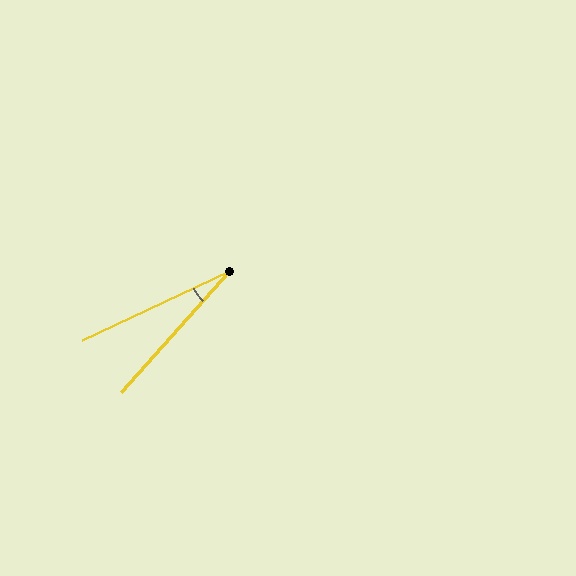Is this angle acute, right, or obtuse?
It is acute.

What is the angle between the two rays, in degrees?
Approximately 23 degrees.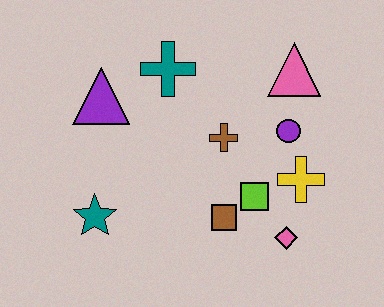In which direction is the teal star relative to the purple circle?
The teal star is to the left of the purple circle.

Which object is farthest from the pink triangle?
The teal star is farthest from the pink triangle.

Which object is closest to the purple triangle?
The teal cross is closest to the purple triangle.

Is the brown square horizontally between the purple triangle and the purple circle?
Yes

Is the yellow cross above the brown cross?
No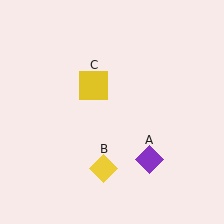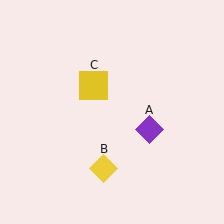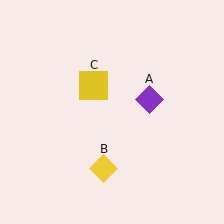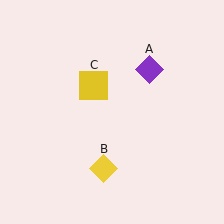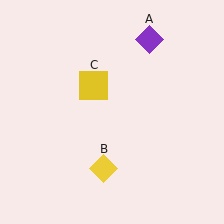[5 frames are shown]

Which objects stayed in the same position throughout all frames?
Yellow diamond (object B) and yellow square (object C) remained stationary.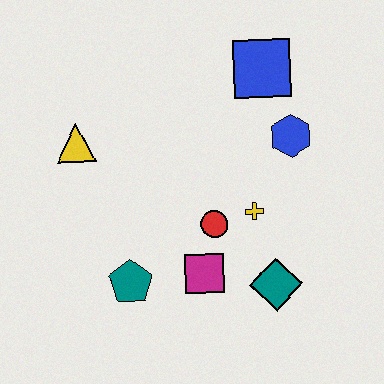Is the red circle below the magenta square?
No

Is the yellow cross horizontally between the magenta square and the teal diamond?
Yes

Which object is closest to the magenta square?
The red circle is closest to the magenta square.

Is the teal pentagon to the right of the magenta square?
No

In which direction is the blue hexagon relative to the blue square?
The blue hexagon is below the blue square.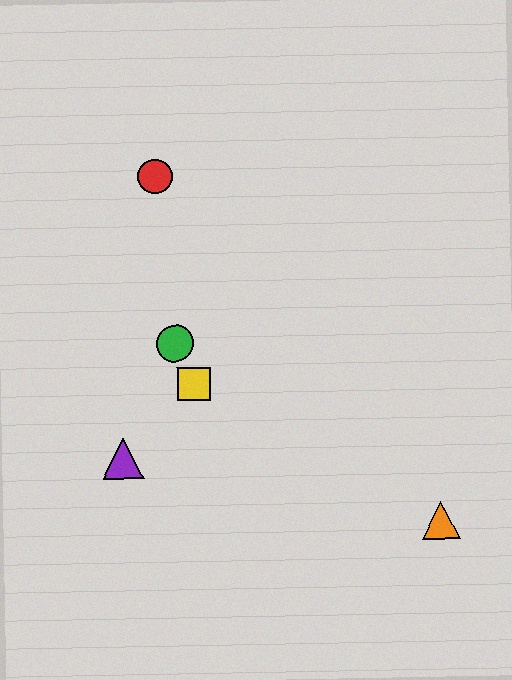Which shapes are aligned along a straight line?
The blue circle, the yellow square, the purple triangle are aligned along a straight line.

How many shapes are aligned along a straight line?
3 shapes (the blue circle, the yellow square, the purple triangle) are aligned along a straight line.